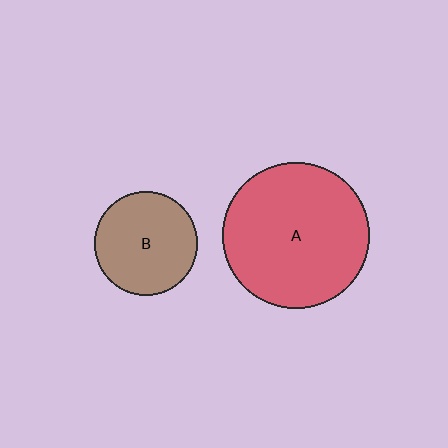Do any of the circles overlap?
No, none of the circles overlap.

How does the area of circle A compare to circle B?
Approximately 2.0 times.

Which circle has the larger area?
Circle A (red).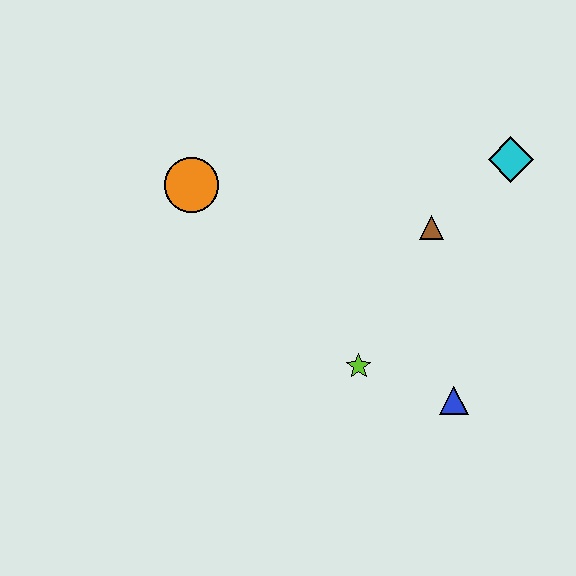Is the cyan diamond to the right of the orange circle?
Yes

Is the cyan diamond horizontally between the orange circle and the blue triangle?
No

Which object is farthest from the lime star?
The cyan diamond is farthest from the lime star.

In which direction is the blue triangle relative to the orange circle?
The blue triangle is to the right of the orange circle.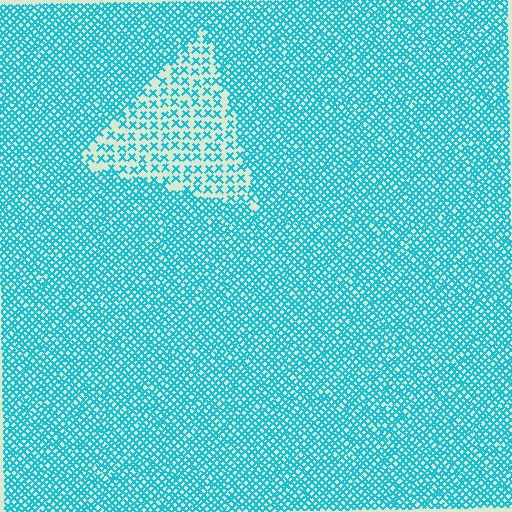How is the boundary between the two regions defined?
The boundary is defined by a change in element density (approximately 2.4x ratio). All elements are the same color, size, and shape.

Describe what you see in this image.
The image contains small cyan elements arranged at two different densities. A triangle-shaped region is visible where the elements are less densely packed than the surrounding area.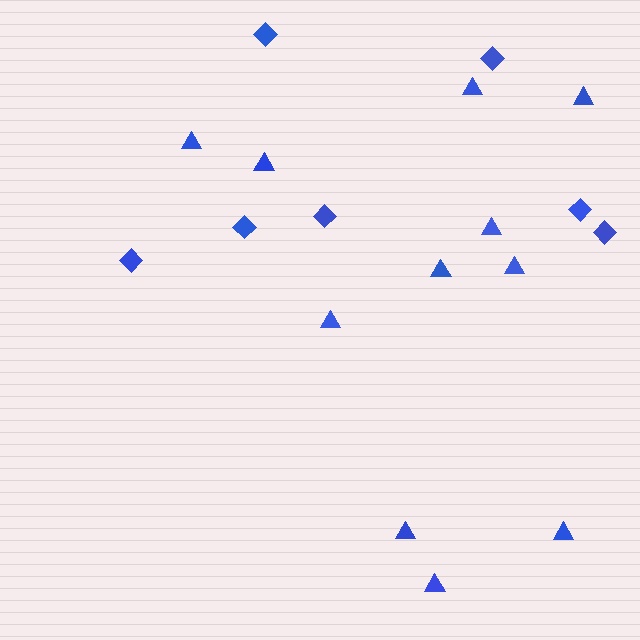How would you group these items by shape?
There are 2 groups: one group of diamonds (7) and one group of triangles (11).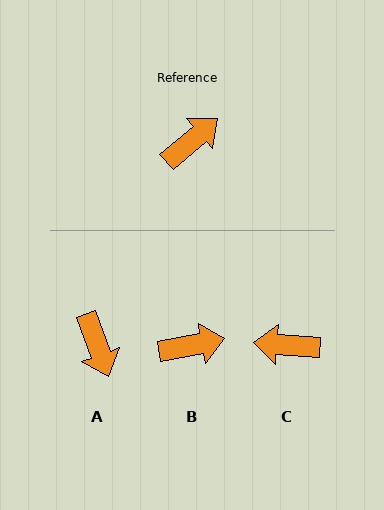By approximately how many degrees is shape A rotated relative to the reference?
Approximately 111 degrees clockwise.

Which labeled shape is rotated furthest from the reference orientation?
C, about 135 degrees away.